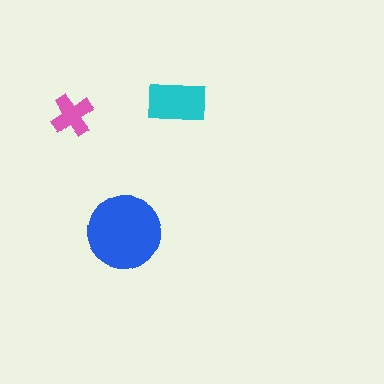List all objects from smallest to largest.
The pink cross, the cyan rectangle, the blue circle.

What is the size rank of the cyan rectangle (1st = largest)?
2nd.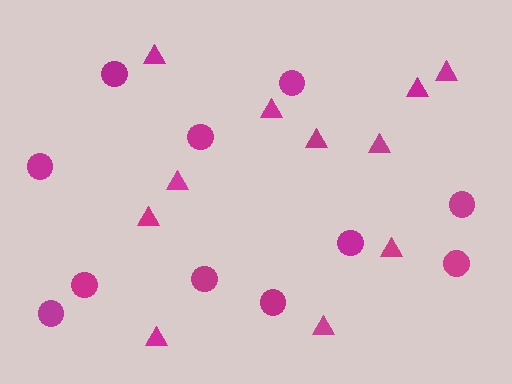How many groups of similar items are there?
There are 2 groups: one group of circles (11) and one group of triangles (11).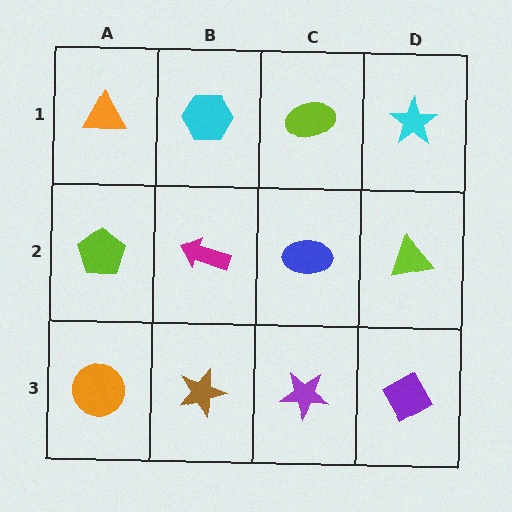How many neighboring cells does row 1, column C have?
3.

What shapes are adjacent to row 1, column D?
A lime triangle (row 2, column D), a lime ellipse (row 1, column C).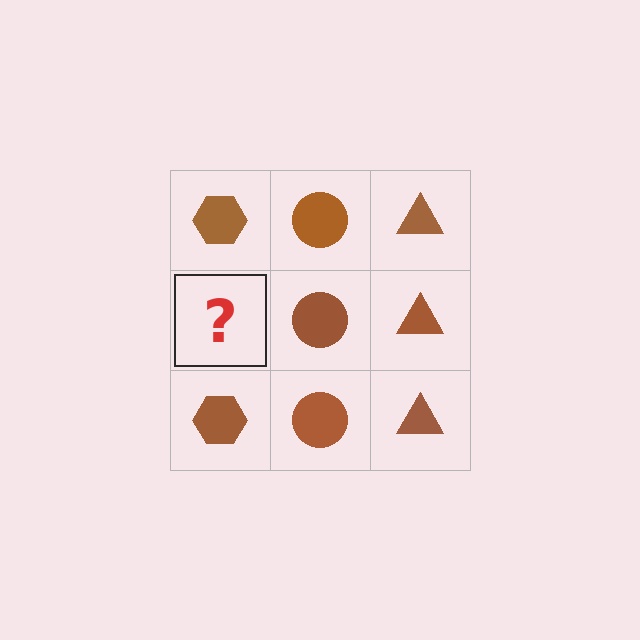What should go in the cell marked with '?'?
The missing cell should contain a brown hexagon.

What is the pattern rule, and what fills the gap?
The rule is that each column has a consistent shape. The gap should be filled with a brown hexagon.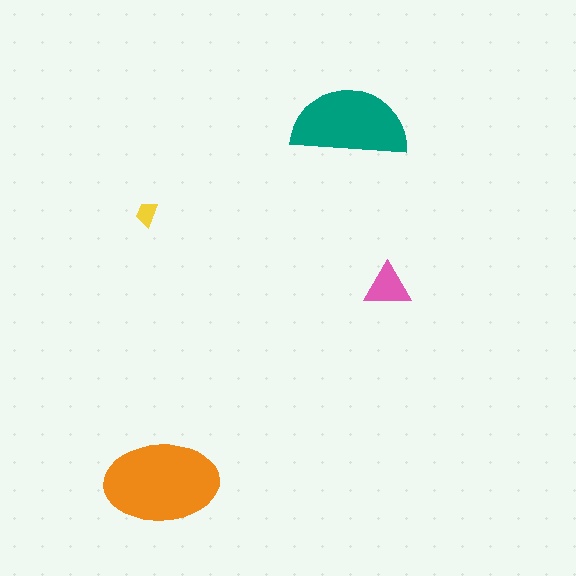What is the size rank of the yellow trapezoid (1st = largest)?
4th.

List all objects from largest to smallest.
The orange ellipse, the teal semicircle, the pink triangle, the yellow trapezoid.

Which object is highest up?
The teal semicircle is topmost.